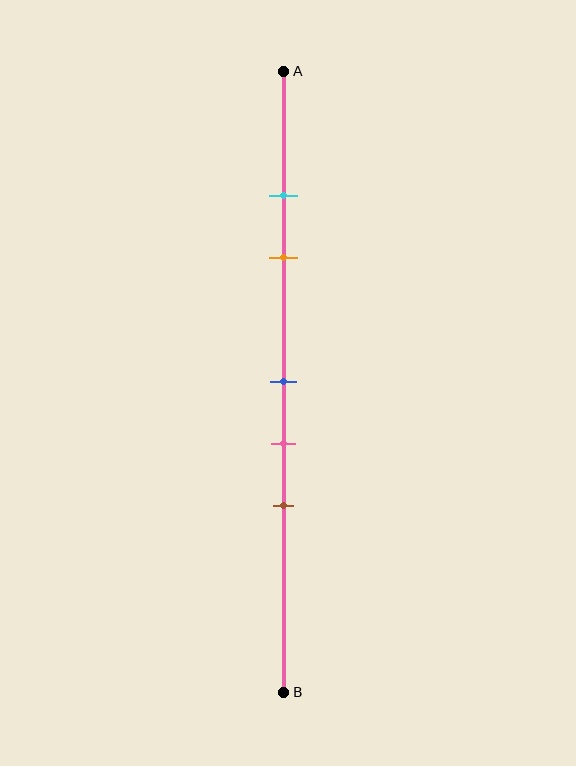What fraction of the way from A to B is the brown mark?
The brown mark is approximately 70% (0.7) of the way from A to B.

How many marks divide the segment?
There are 5 marks dividing the segment.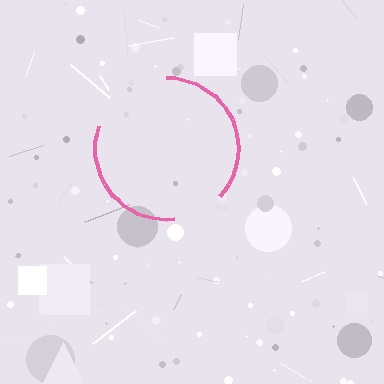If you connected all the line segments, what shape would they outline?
They would outline a circle.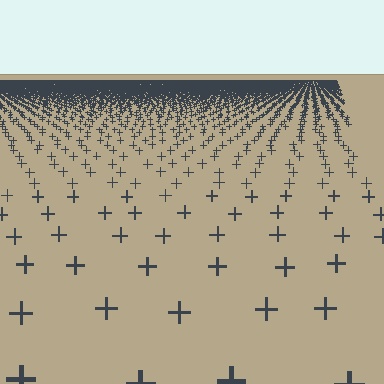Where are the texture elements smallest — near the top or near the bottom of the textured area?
Near the top.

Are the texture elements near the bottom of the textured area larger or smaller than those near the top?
Larger. Near the bottom, elements are closer to the viewer and appear at a bigger on-screen size.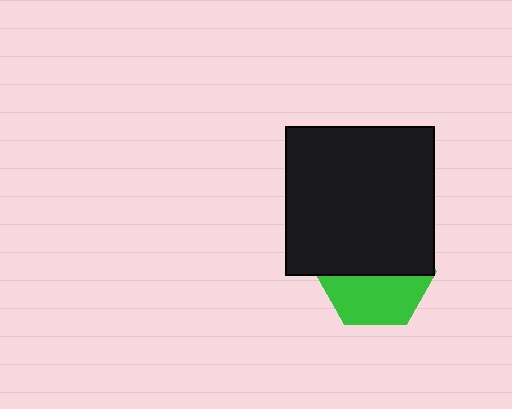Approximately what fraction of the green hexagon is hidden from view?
Roughly 55% of the green hexagon is hidden behind the black square.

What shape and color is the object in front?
The object in front is a black square.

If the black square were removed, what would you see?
You would see the complete green hexagon.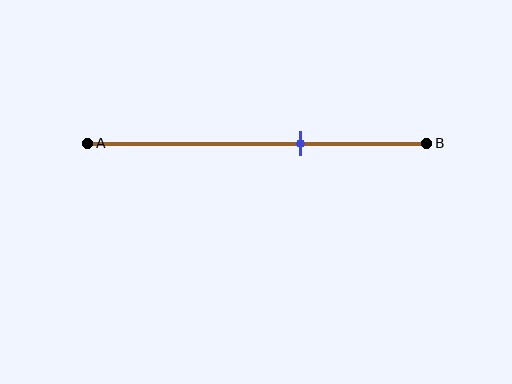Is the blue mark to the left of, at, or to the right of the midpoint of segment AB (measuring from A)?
The blue mark is to the right of the midpoint of segment AB.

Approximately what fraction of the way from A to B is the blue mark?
The blue mark is approximately 65% of the way from A to B.